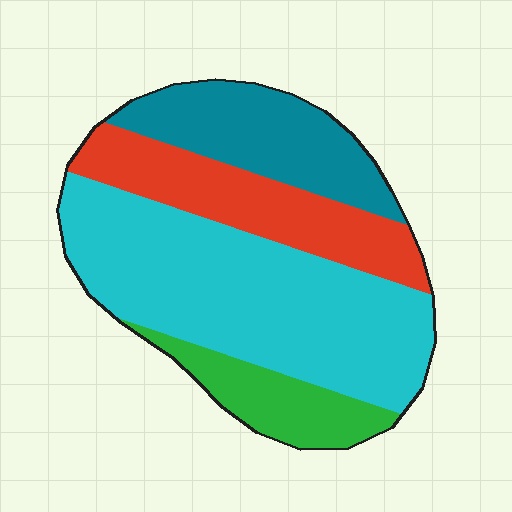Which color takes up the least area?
Green, at roughly 10%.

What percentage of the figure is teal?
Teal takes up about one fifth (1/5) of the figure.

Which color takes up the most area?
Cyan, at roughly 45%.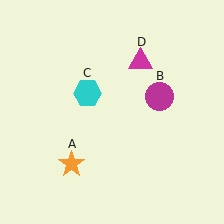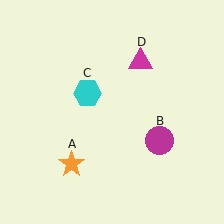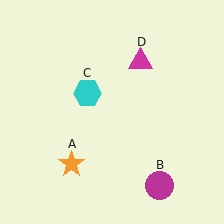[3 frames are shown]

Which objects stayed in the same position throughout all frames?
Orange star (object A) and cyan hexagon (object C) and magenta triangle (object D) remained stationary.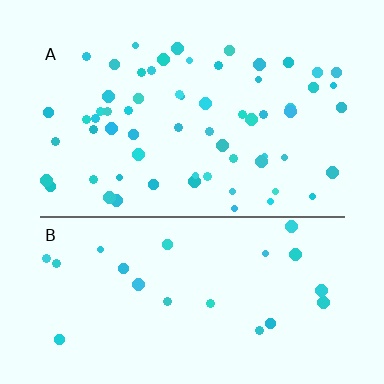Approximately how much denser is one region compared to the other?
Approximately 2.8× — region A over region B.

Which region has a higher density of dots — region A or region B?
A (the top).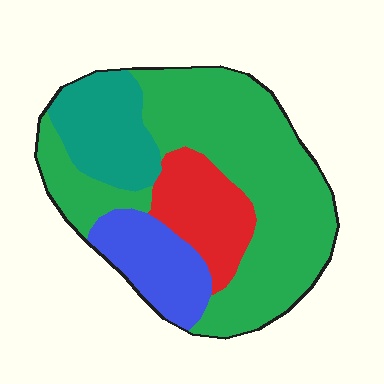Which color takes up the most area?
Green, at roughly 55%.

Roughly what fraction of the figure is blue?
Blue covers about 15% of the figure.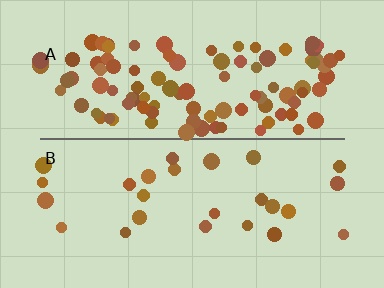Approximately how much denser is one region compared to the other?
Approximately 3.8× — region A over region B.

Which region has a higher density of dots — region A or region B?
A (the top).